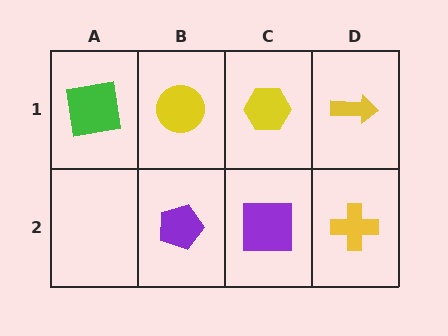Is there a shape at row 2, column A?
No, that cell is empty.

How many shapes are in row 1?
4 shapes.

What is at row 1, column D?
A yellow arrow.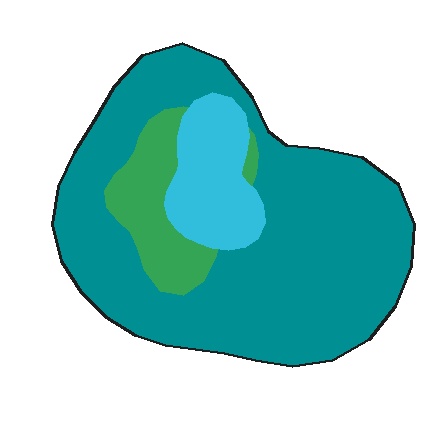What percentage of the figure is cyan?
Cyan takes up about one eighth (1/8) of the figure.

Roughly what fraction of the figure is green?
Green covers about 15% of the figure.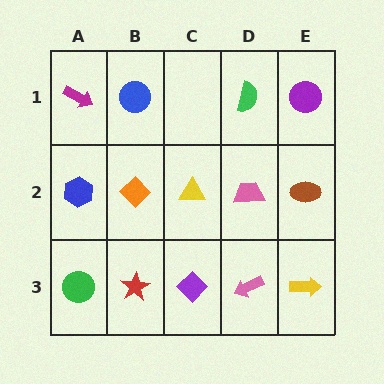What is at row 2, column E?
A brown ellipse.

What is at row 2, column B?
An orange diamond.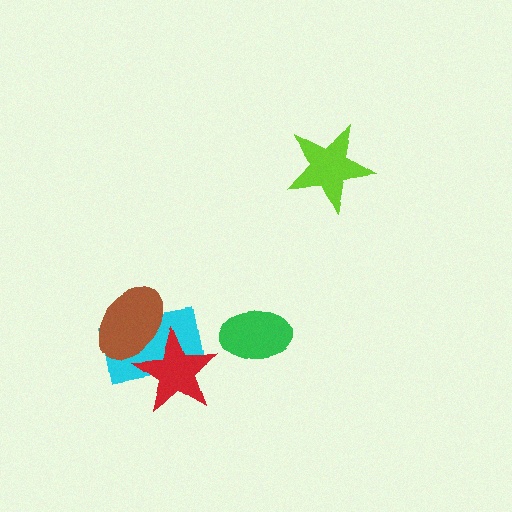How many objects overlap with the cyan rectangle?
2 objects overlap with the cyan rectangle.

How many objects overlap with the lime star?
0 objects overlap with the lime star.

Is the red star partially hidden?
Yes, it is partially covered by another shape.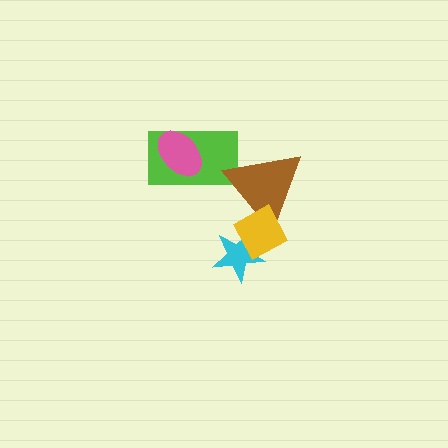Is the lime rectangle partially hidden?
Yes, it is partially covered by another shape.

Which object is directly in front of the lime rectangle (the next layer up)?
The brown triangle is directly in front of the lime rectangle.